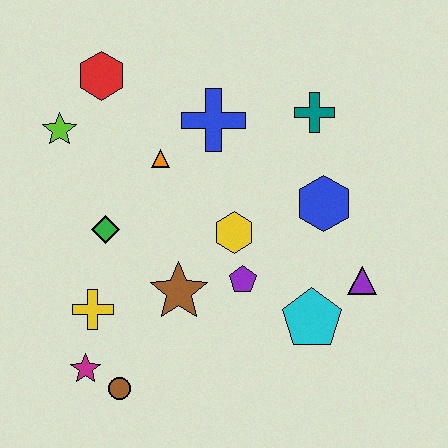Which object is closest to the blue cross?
The orange triangle is closest to the blue cross.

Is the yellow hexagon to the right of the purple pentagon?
No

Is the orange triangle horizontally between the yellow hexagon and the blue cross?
No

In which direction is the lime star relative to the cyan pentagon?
The lime star is to the left of the cyan pentagon.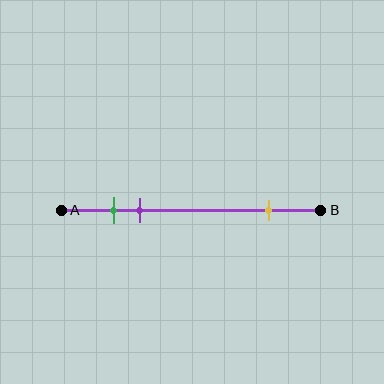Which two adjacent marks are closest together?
The green and purple marks are the closest adjacent pair.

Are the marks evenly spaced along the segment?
No, the marks are not evenly spaced.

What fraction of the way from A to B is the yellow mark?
The yellow mark is approximately 80% (0.8) of the way from A to B.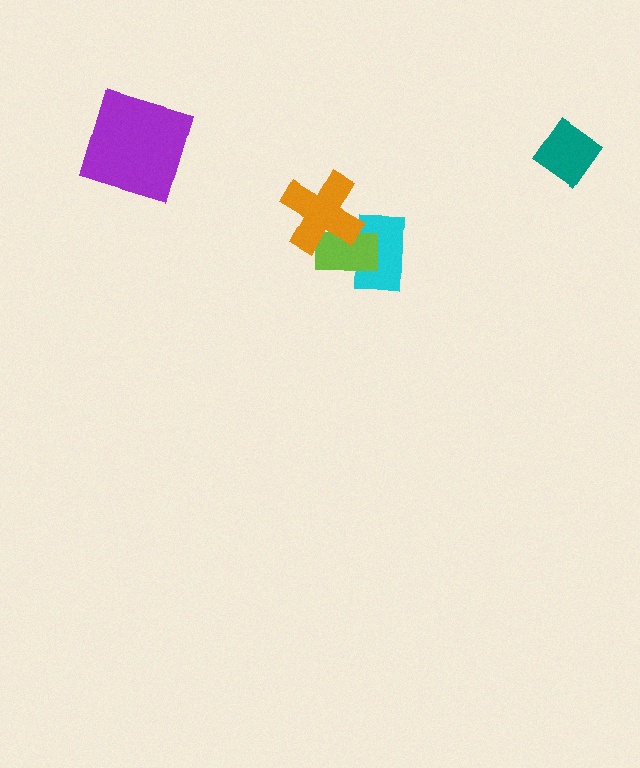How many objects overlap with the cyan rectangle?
2 objects overlap with the cyan rectangle.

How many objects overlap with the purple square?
0 objects overlap with the purple square.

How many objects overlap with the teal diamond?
0 objects overlap with the teal diamond.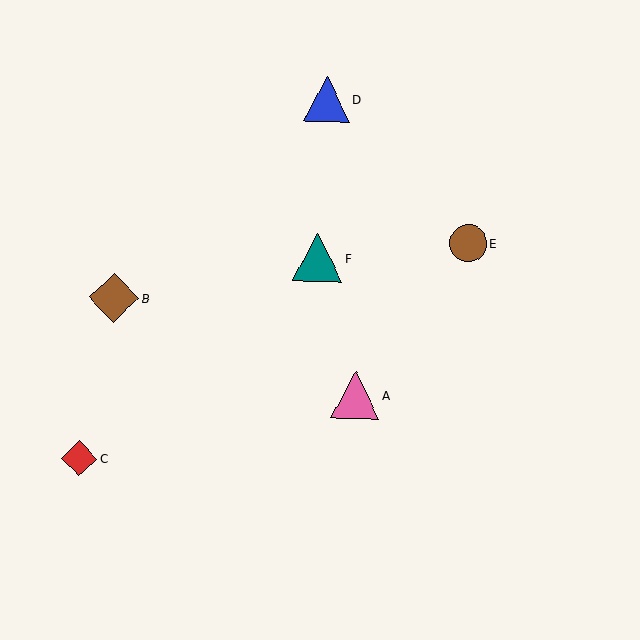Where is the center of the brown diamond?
The center of the brown diamond is at (114, 298).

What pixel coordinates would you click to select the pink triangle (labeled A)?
Click at (355, 395) to select the pink triangle A.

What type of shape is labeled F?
Shape F is a teal triangle.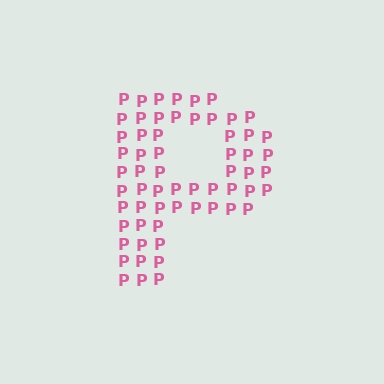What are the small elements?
The small elements are letter P's.